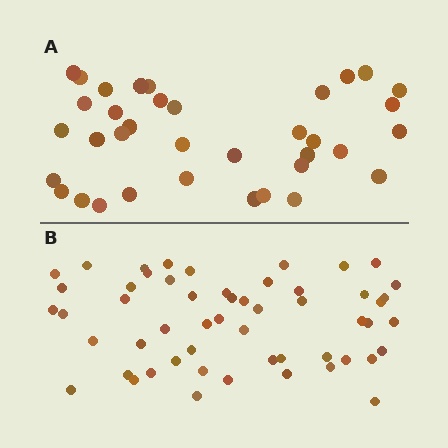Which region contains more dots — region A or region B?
Region B (the bottom region) has more dots.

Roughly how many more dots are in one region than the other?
Region B has approximately 20 more dots than region A.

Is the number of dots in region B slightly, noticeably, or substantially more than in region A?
Region B has substantially more. The ratio is roughly 1.5 to 1.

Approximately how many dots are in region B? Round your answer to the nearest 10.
About 50 dots. (The exact count is 54, which rounds to 50.)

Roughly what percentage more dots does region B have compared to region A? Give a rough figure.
About 50% more.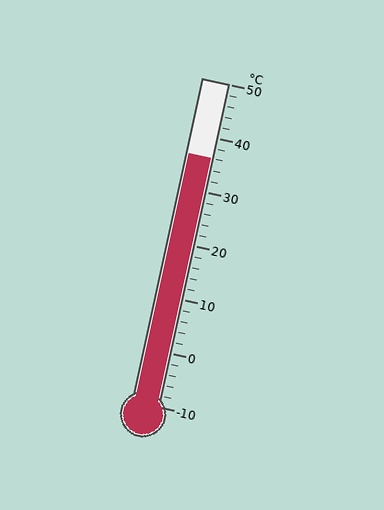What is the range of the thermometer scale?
The thermometer scale ranges from -10°C to 50°C.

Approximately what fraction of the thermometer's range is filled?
The thermometer is filled to approximately 75% of its range.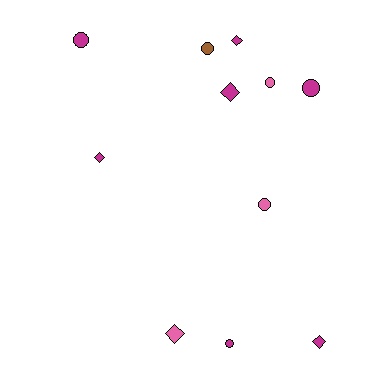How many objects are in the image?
There are 11 objects.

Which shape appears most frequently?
Circle, with 6 objects.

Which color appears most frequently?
Magenta, with 7 objects.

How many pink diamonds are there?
There is 1 pink diamond.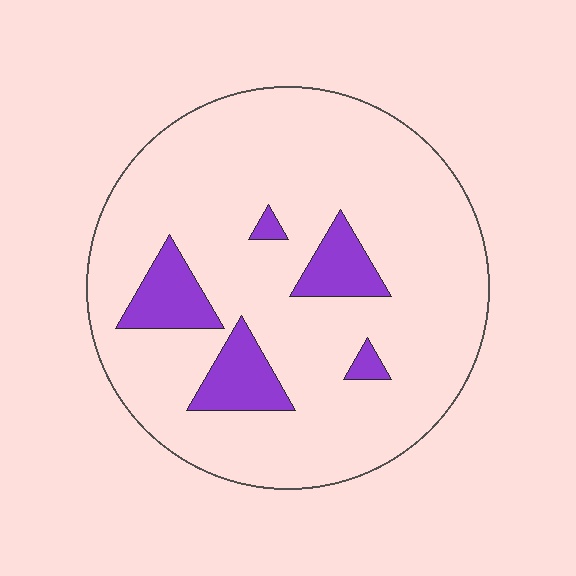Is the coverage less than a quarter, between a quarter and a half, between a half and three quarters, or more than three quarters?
Less than a quarter.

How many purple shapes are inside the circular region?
5.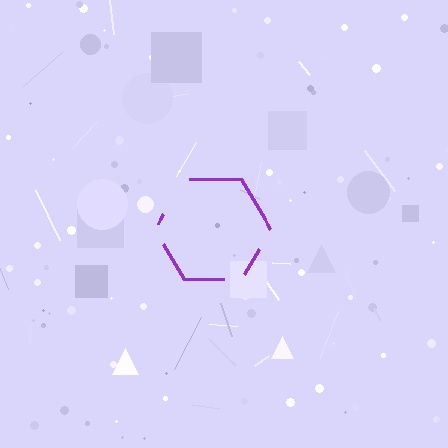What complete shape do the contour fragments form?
The contour fragments form a hexagon.